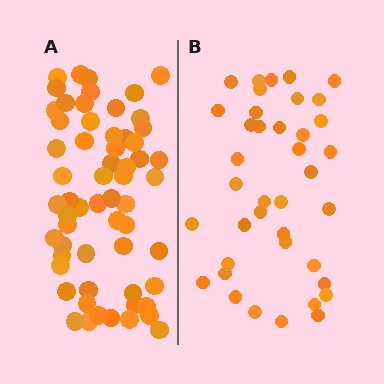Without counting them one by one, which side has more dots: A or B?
Region A (the left region) has more dots.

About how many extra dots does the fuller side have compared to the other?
Region A has approximately 20 more dots than region B.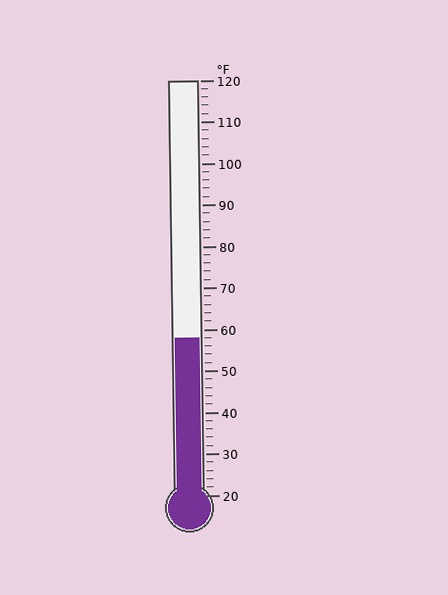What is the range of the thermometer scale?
The thermometer scale ranges from 20°F to 120°F.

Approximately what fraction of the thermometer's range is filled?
The thermometer is filled to approximately 40% of its range.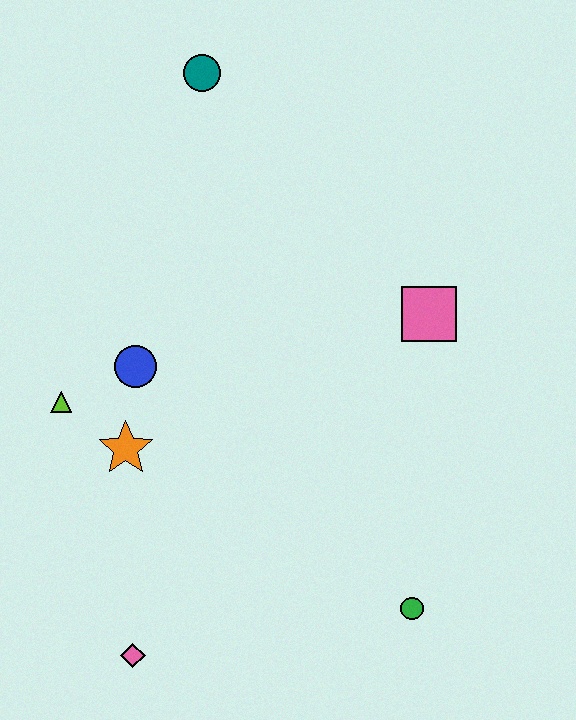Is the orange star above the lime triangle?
No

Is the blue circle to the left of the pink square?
Yes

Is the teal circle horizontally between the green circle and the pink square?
No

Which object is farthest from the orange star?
The teal circle is farthest from the orange star.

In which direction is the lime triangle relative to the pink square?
The lime triangle is to the left of the pink square.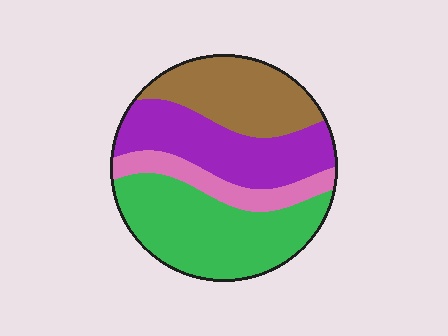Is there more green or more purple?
Green.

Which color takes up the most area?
Green, at roughly 35%.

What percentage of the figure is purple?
Purple takes up between a quarter and a half of the figure.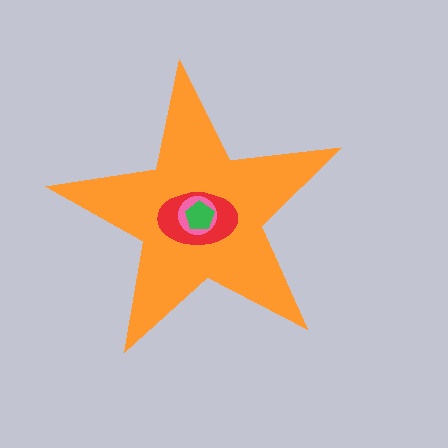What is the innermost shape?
The green pentagon.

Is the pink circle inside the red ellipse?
Yes.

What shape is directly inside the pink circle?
The green pentagon.